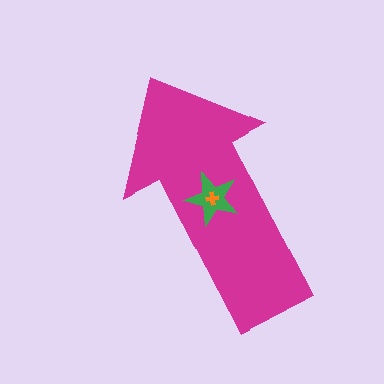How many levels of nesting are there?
3.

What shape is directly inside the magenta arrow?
The green star.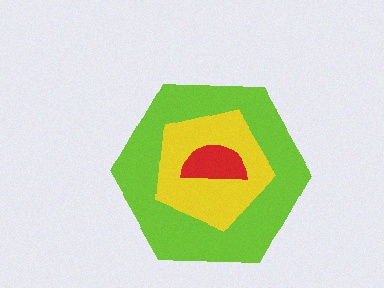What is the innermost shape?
The red semicircle.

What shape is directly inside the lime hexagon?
The yellow pentagon.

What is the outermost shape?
The lime hexagon.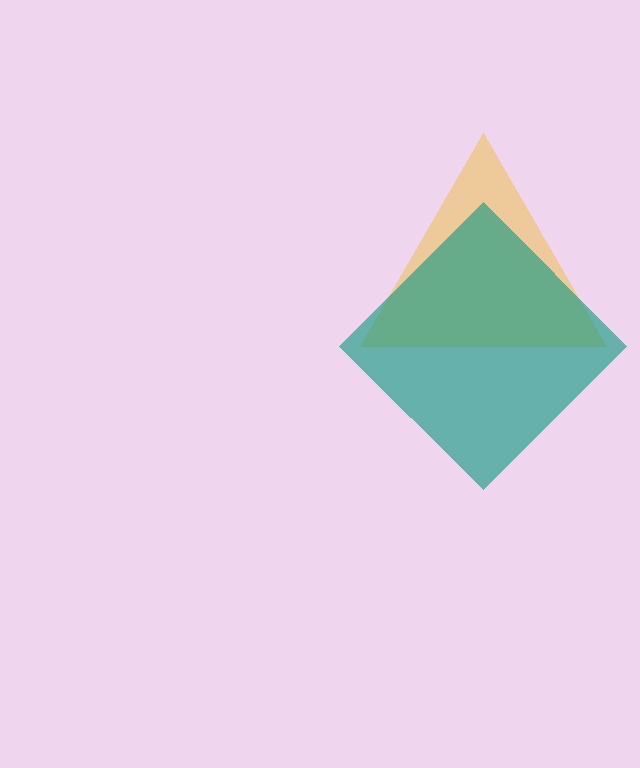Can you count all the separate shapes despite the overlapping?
Yes, there are 2 separate shapes.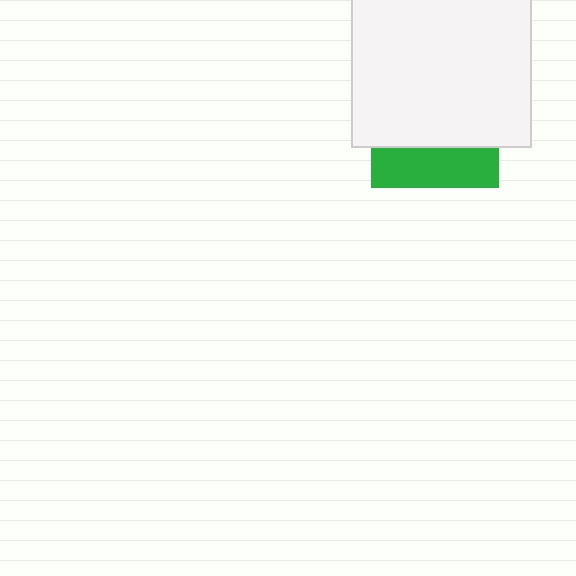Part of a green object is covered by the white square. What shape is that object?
It is a square.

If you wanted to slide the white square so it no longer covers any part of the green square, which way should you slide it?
Slide it up — that is the most direct way to separate the two shapes.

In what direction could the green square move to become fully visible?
The green square could move down. That would shift it out from behind the white square entirely.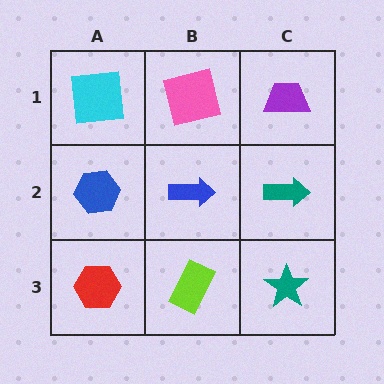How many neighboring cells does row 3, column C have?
2.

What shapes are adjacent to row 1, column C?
A teal arrow (row 2, column C), a pink square (row 1, column B).